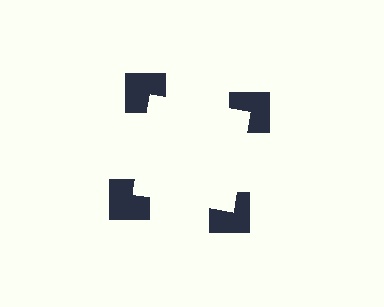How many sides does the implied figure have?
4 sides.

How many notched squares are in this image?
There are 4 — one at each vertex of the illusory square.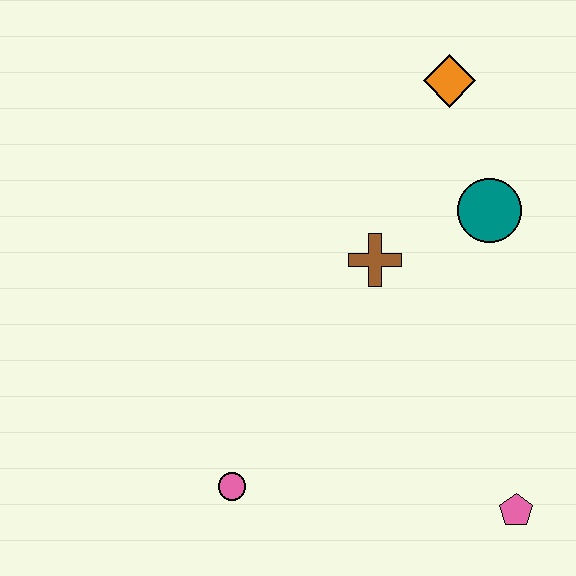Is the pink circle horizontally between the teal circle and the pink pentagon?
No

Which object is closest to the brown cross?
The teal circle is closest to the brown cross.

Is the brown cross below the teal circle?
Yes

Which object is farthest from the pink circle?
The orange diamond is farthest from the pink circle.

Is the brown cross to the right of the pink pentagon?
No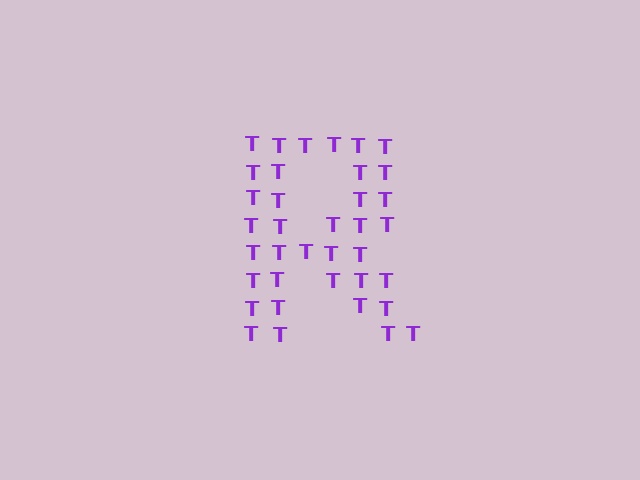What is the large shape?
The large shape is the letter R.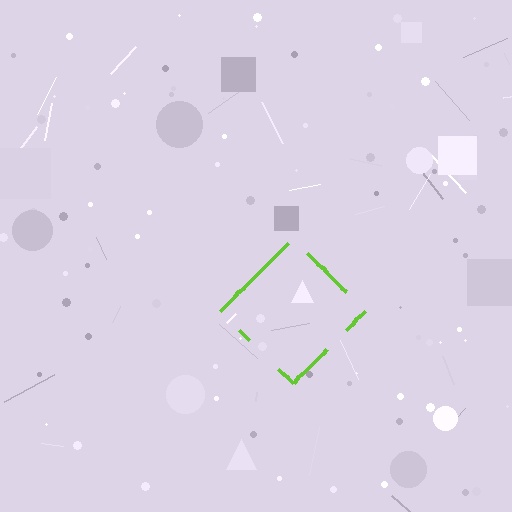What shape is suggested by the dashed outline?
The dashed outline suggests a diamond.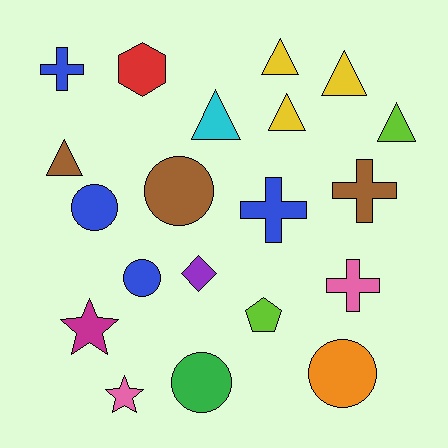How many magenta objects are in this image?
There is 1 magenta object.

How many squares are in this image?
There are no squares.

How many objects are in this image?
There are 20 objects.